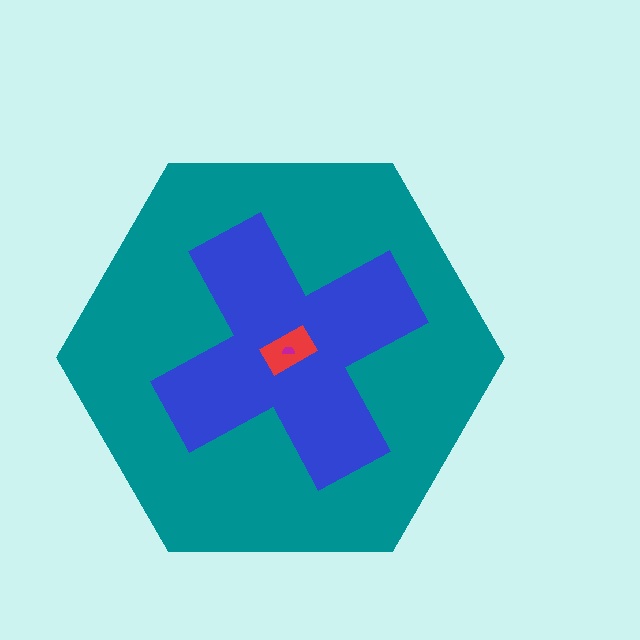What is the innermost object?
The magenta semicircle.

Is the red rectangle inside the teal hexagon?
Yes.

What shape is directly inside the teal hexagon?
The blue cross.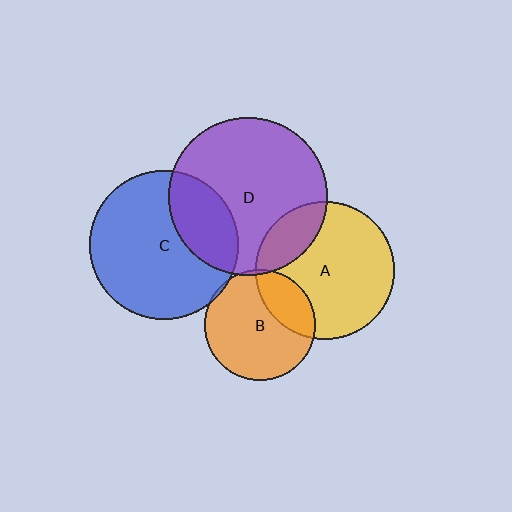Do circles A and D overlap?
Yes.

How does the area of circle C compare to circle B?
Approximately 1.8 times.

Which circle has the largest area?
Circle D (purple).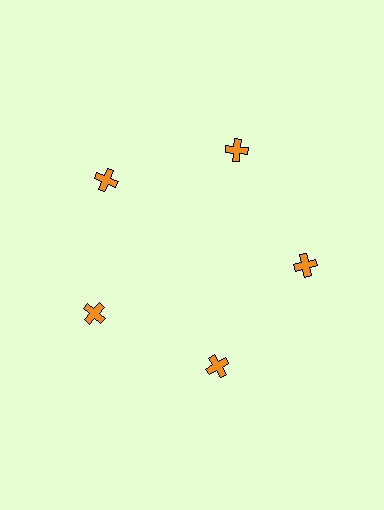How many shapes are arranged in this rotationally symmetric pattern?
There are 5 shapes, arranged in 5 groups of 1.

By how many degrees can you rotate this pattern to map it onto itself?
The pattern maps onto itself every 72 degrees of rotation.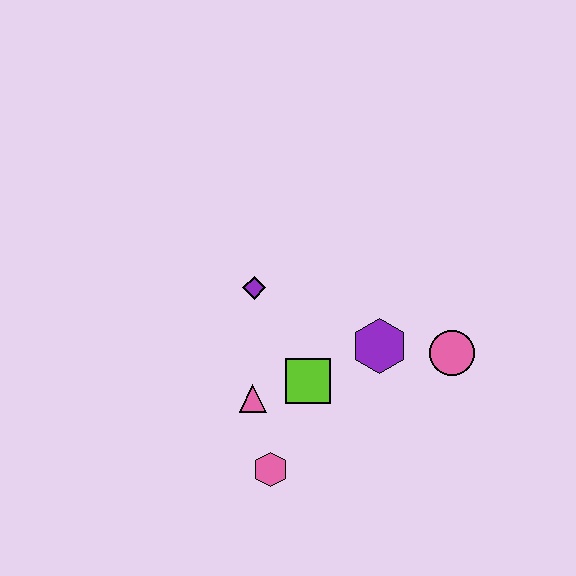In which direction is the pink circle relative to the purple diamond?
The pink circle is to the right of the purple diamond.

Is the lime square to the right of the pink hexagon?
Yes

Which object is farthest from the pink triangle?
The pink circle is farthest from the pink triangle.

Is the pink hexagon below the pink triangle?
Yes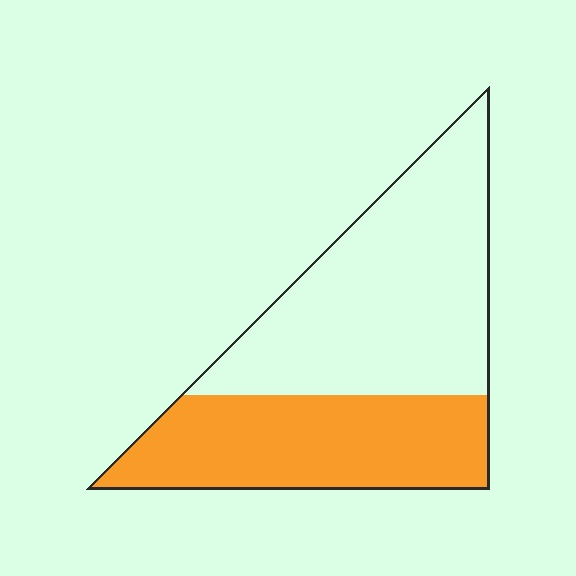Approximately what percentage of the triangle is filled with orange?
Approximately 40%.